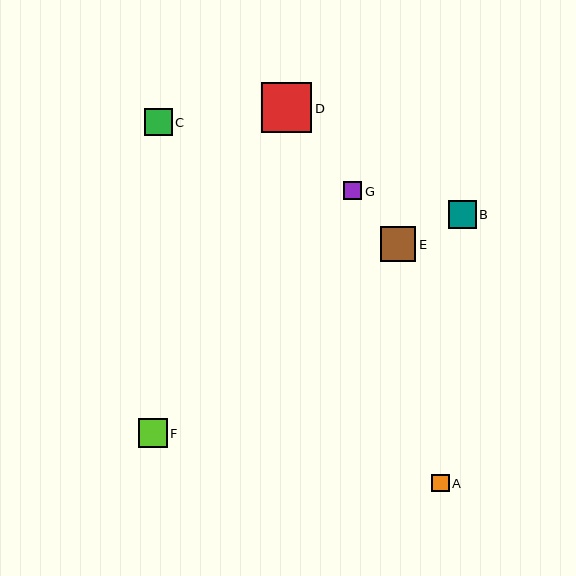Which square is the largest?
Square D is the largest with a size of approximately 50 pixels.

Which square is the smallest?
Square A is the smallest with a size of approximately 18 pixels.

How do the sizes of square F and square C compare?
Square F and square C are approximately the same size.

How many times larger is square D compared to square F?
Square D is approximately 1.7 times the size of square F.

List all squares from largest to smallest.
From largest to smallest: D, E, F, B, C, G, A.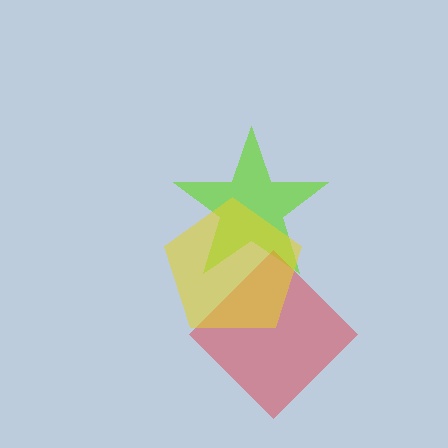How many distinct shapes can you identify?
There are 3 distinct shapes: a lime star, a red diamond, a yellow pentagon.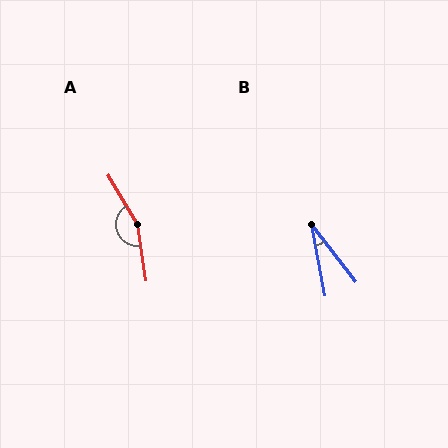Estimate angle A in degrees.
Approximately 157 degrees.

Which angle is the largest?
A, at approximately 157 degrees.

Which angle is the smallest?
B, at approximately 27 degrees.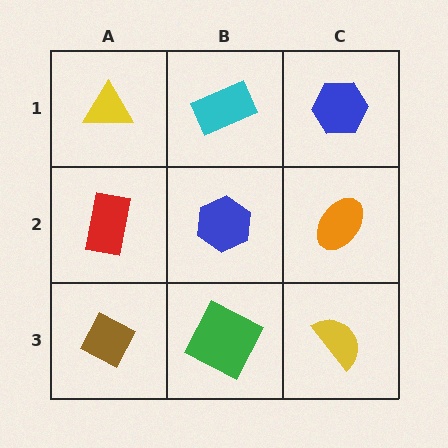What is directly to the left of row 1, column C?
A cyan rectangle.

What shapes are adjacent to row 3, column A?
A red rectangle (row 2, column A), a green square (row 3, column B).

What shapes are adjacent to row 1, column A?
A red rectangle (row 2, column A), a cyan rectangle (row 1, column B).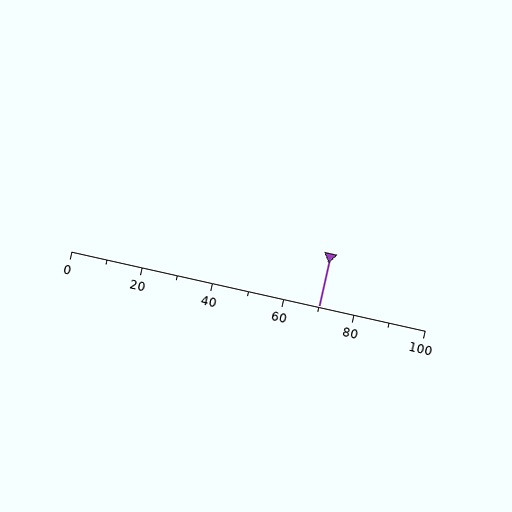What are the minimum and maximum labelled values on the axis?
The axis runs from 0 to 100.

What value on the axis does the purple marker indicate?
The marker indicates approximately 70.